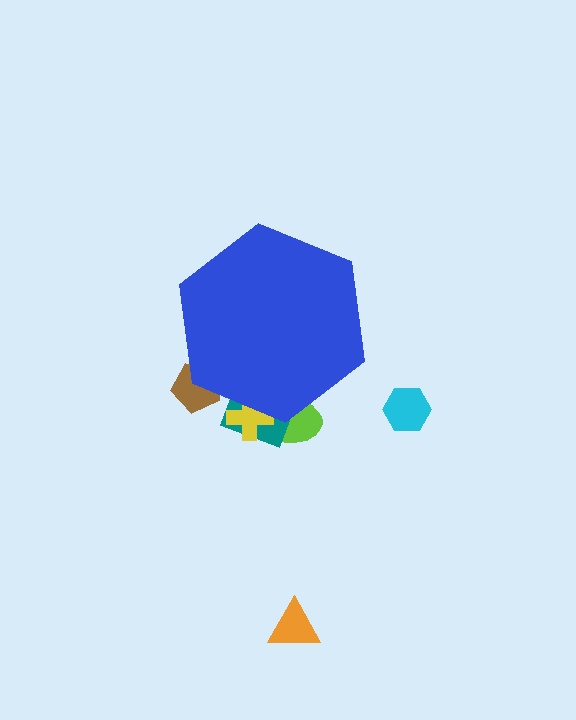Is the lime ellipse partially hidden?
Yes, the lime ellipse is partially hidden behind the blue hexagon.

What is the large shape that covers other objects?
A blue hexagon.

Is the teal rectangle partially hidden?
Yes, the teal rectangle is partially hidden behind the blue hexagon.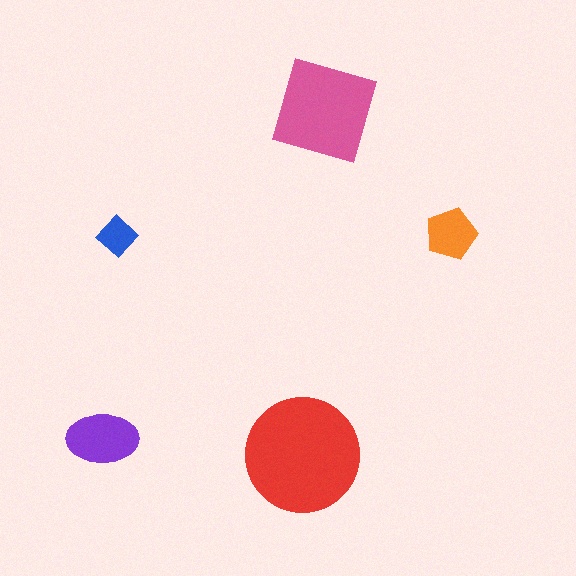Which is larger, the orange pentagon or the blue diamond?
The orange pentagon.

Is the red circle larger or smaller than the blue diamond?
Larger.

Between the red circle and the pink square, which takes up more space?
The red circle.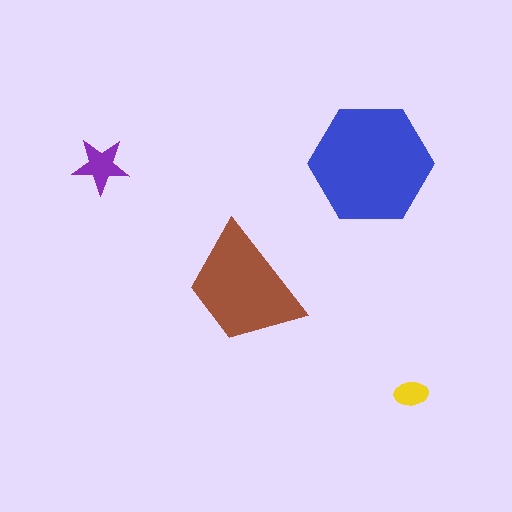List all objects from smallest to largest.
The yellow ellipse, the purple star, the brown trapezoid, the blue hexagon.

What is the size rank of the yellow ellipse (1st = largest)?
4th.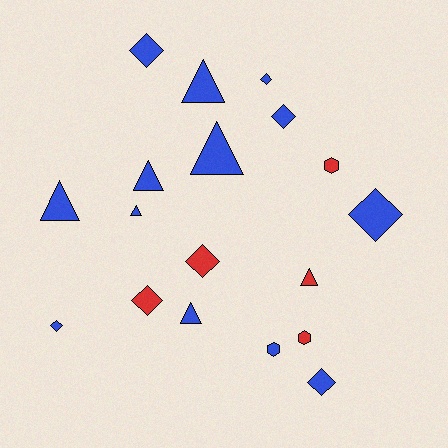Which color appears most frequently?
Blue, with 13 objects.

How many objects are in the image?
There are 18 objects.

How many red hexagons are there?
There are 2 red hexagons.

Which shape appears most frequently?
Diamond, with 8 objects.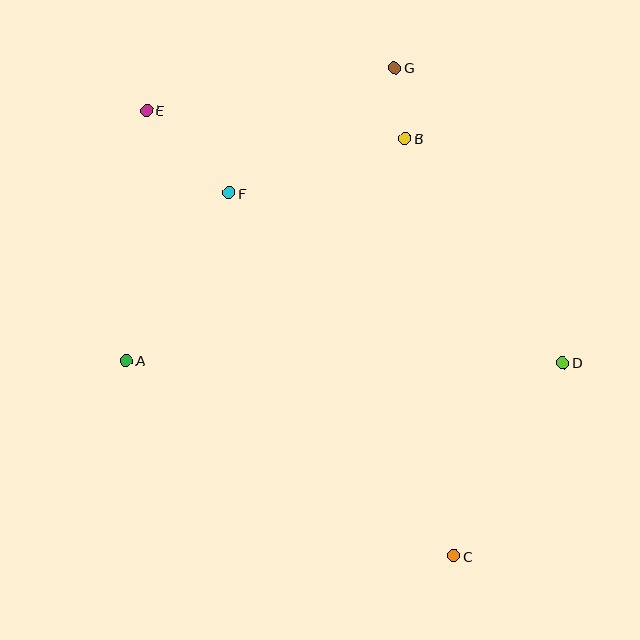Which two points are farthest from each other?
Points C and E are farthest from each other.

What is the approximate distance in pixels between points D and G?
The distance between D and G is approximately 340 pixels.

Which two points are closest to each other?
Points B and G are closest to each other.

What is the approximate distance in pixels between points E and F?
The distance between E and F is approximately 117 pixels.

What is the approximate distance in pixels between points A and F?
The distance between A and F is approximately 197 pixels.